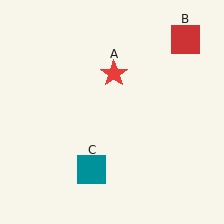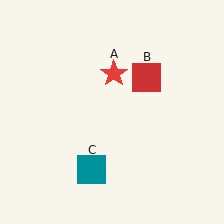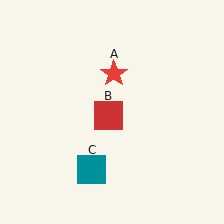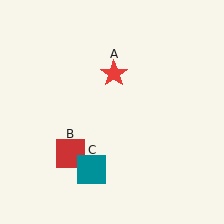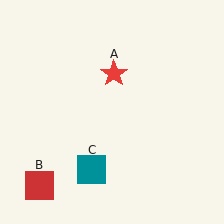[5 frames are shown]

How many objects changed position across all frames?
1 object changed position: red square (object B).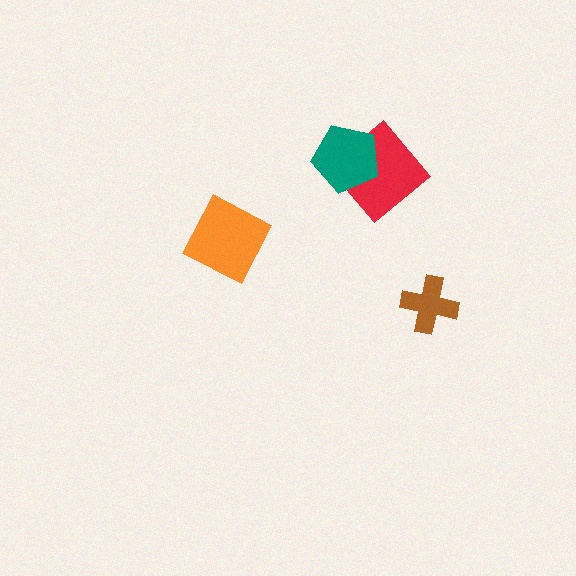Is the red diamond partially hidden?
Yes, it is partially covered by another shape.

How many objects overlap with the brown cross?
0 objects overlap with the brown cross.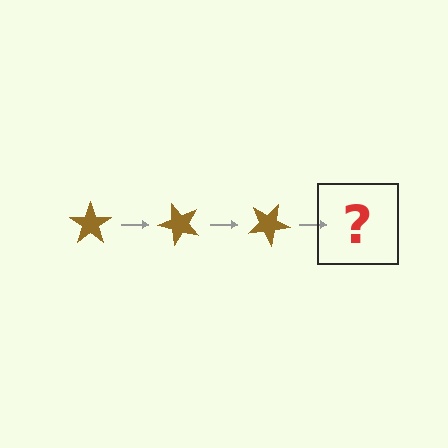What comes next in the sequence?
The next element should be a brown star rotated 150 degrees.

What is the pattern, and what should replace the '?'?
The pattern is that the star rotates 50 degrees each step. The '?' should be a brown star rotated 150 degrees.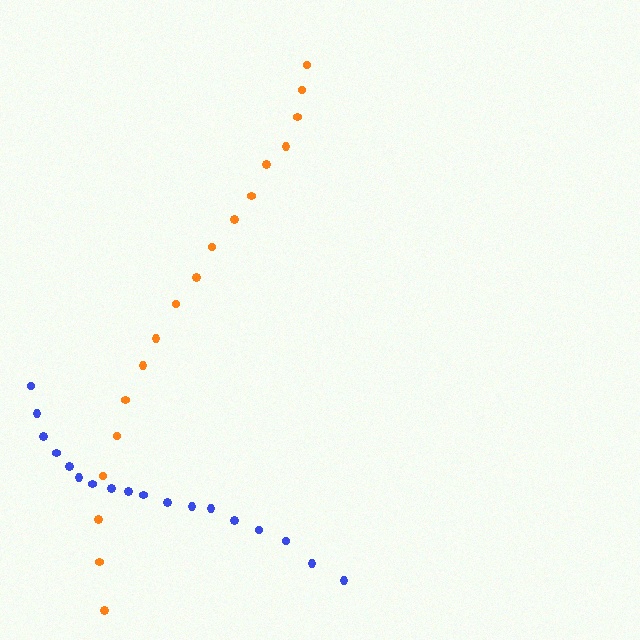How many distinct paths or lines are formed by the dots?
There are 2 distinct paths.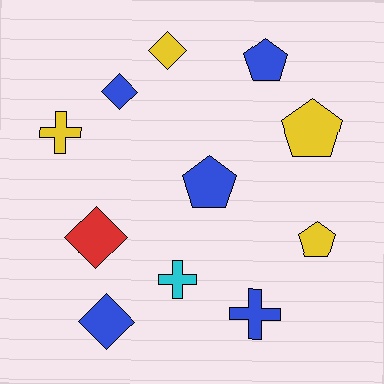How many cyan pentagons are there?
There are no cyan pentagons.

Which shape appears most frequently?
Pentagon, with 4 objects.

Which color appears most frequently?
Blue, with 5 objects.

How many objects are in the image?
There are 11 objects.